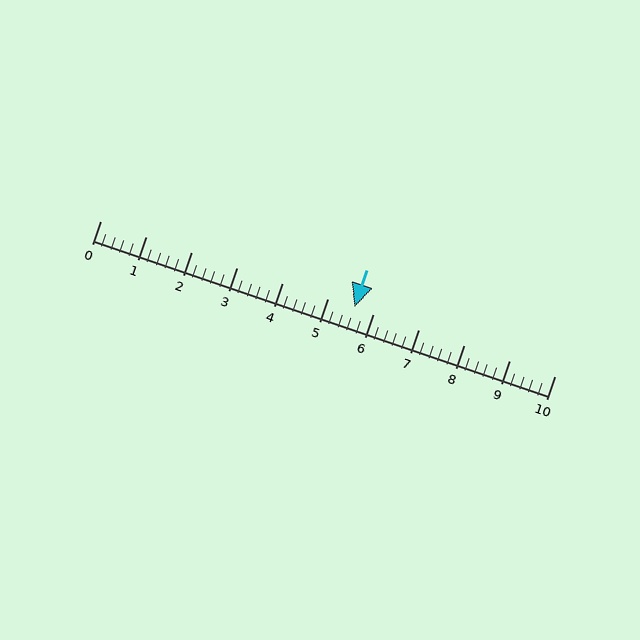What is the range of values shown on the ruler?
The ruler shows values from 0 to 10.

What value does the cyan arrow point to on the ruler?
The cyan arrow points to approximately 5.6.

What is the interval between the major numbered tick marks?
The major tick marks are spaced 1 units apart.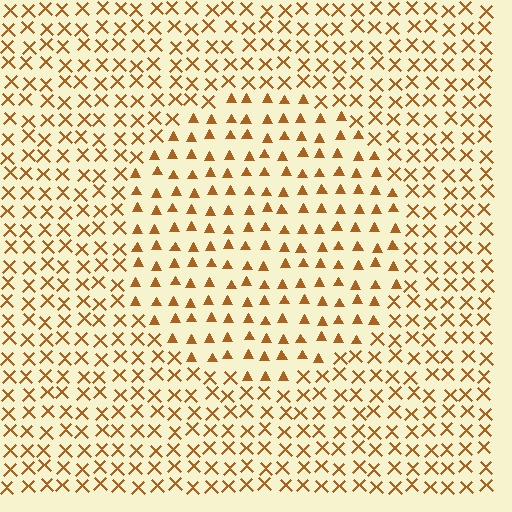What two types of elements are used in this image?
The image uses triangles inside the circle region and X marks outside it.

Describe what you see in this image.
The image is filled with small brown elements arranged in a uniform grid. A circle-shaped region contains triangles, while the surrounding area contains X marks. The boundary is defined purely by the change in element shape.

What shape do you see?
I see a circle.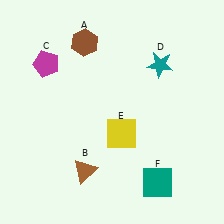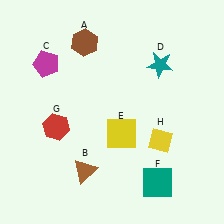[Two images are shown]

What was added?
A red hexagon (G), a yellow diamond (H) were added in Image 2.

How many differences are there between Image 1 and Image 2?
There are 2 differences between the two images.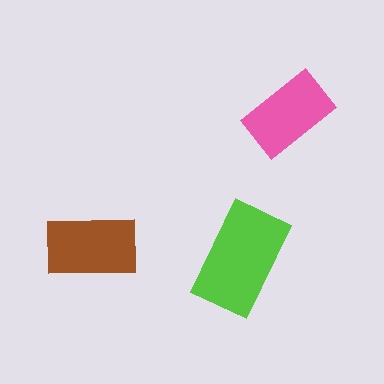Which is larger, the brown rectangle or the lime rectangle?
The lime one.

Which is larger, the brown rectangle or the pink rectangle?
The brown one.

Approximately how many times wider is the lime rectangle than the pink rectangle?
About 1.5 times wider.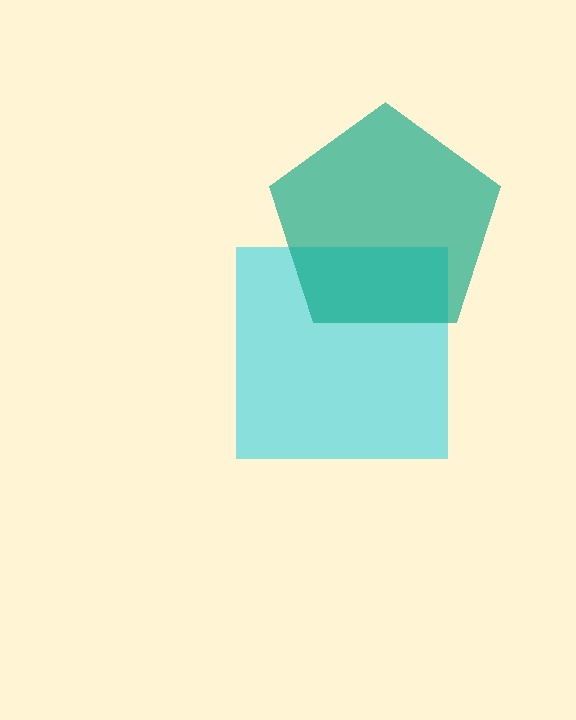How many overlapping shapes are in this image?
There are 2 overlapping shapes in the image.